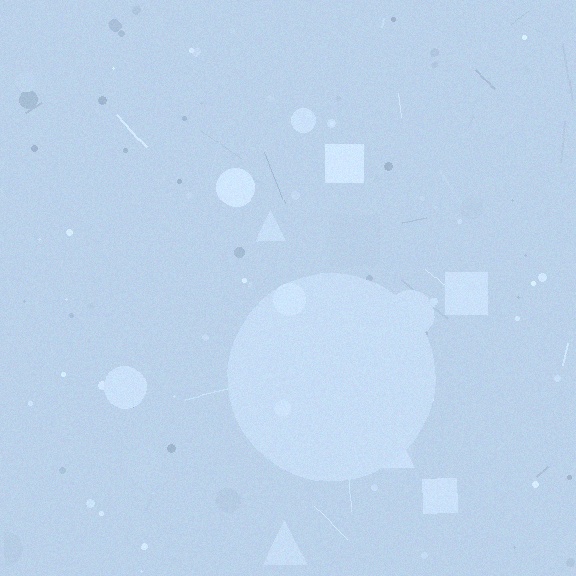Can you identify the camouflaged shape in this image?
The camouflaged shape is a circle.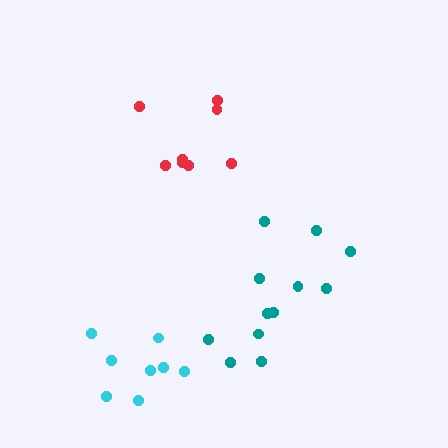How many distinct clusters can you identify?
There are 3 distinct clusters.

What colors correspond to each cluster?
The clusters are colored: red, teal, cyan.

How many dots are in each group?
Group 1: 8 dots, Group 2: 12 dots, Group 3: 8 dots (28 total).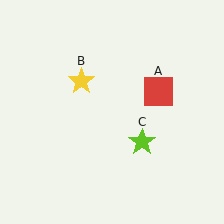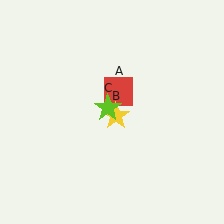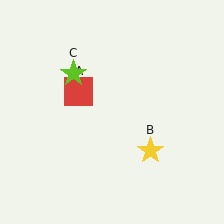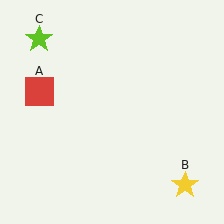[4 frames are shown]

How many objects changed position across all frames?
3 objects changed position: red square (object A), yellow star (object B), lime star (object C).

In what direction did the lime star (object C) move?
The lime star (object C) moved up and to the left.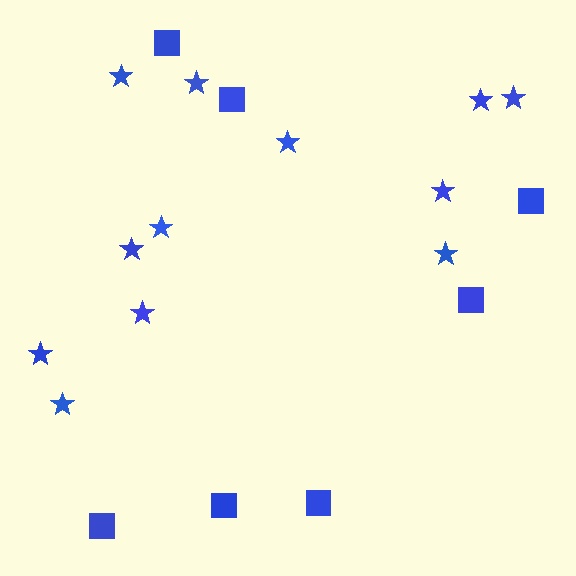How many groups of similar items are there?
There are 2 groups: one group of squares (7) and one group of stars (12).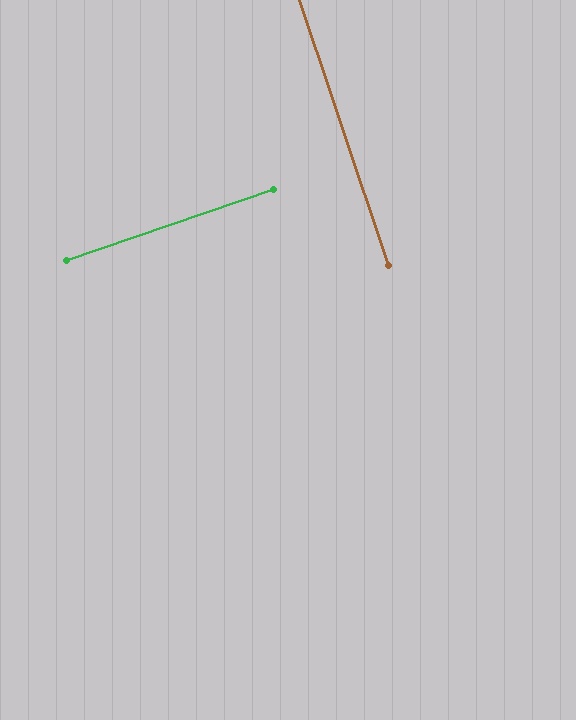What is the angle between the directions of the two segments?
Approximately 89 degrees.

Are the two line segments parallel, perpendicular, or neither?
Perpendicular — they meet at approximately 89°.